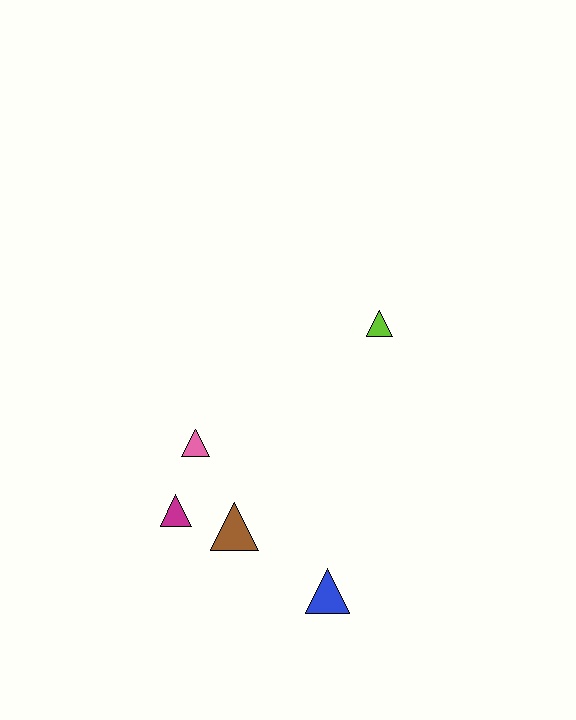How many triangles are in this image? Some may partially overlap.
There are 5 triangles.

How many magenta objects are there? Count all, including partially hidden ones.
There is 1 magenta object.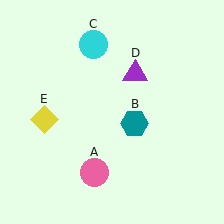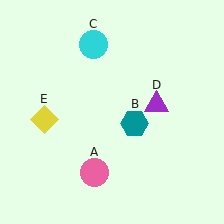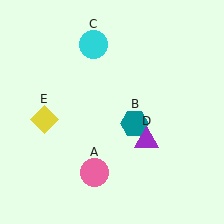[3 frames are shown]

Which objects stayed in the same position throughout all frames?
Pink circle (object A) and teal hexagon (object B) and cyan circle (object C) and yellow diamond (object E) remained stationary.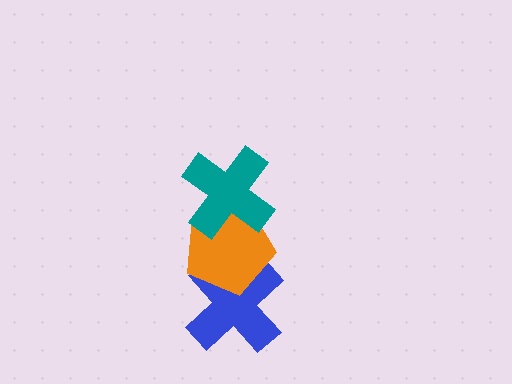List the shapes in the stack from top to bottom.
From top to bottom: the teal cross, the orange pentagon, the blue cross.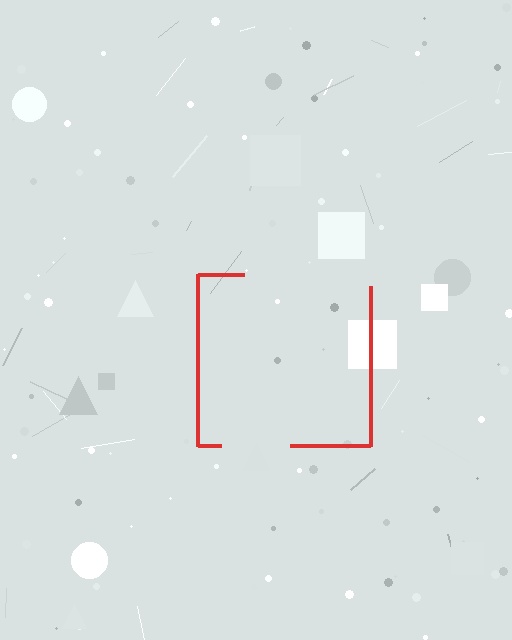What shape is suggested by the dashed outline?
The dashed outline suggests a square.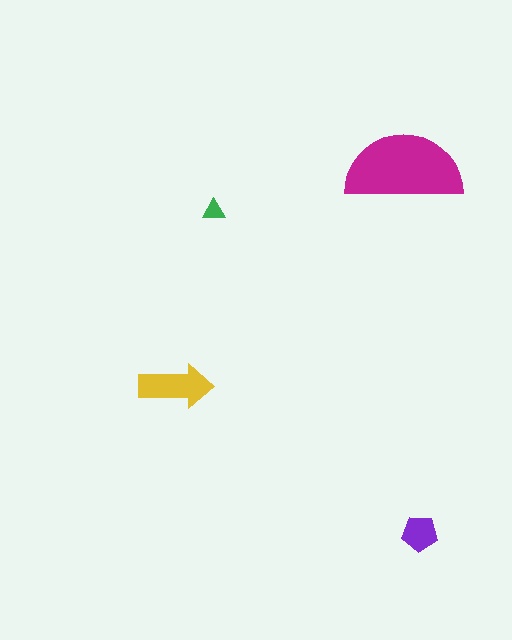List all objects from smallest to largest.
The green triangle, the purple pentagon, the yellow arrow, the magenta semicircle.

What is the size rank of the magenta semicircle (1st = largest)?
1st.